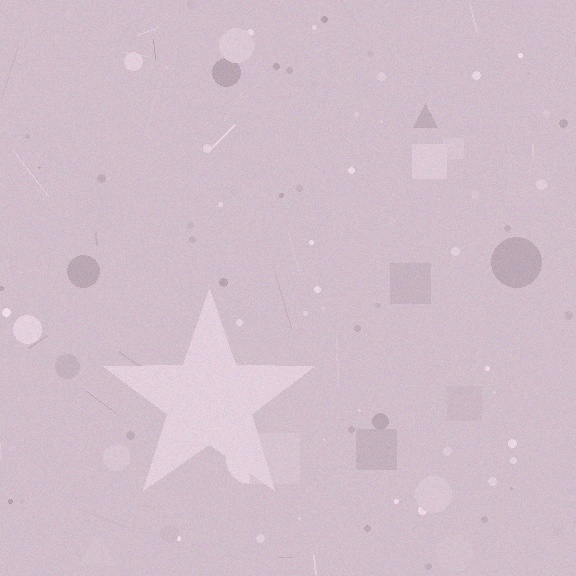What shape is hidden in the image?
A star is hidden in the image.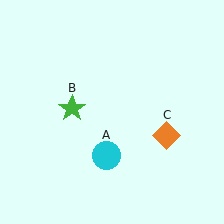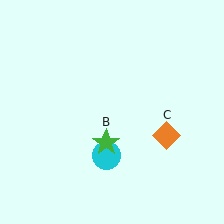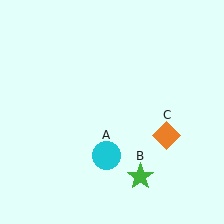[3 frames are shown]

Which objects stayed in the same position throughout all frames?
Cyan circle (object A) and orange diamond (object C) remained stationary.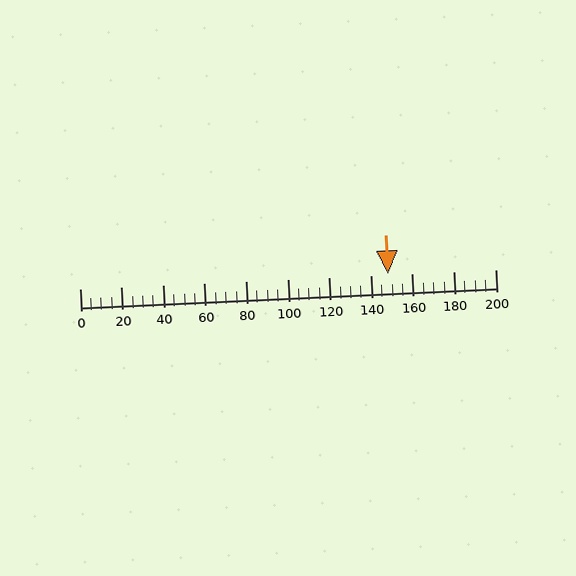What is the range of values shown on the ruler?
The ruler shows values from 0 to 200.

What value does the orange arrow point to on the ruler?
The orange arrow points to approximately 148.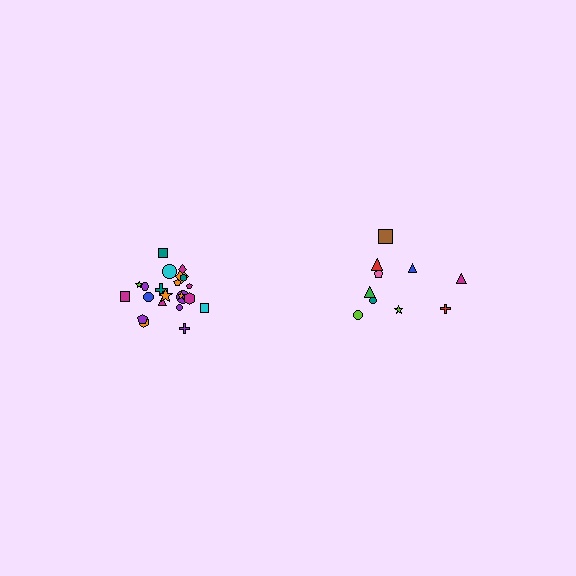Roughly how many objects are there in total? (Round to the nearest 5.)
Roughly 30 objects in total.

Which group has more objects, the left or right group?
The left group.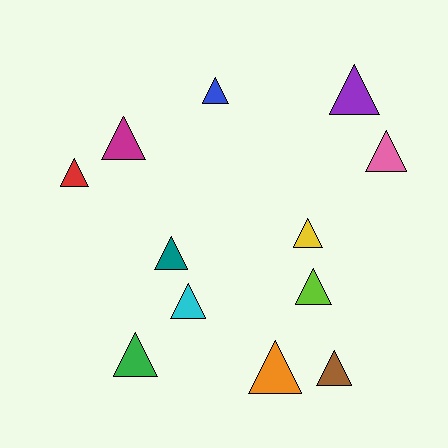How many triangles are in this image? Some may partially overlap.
There are 12 triangles.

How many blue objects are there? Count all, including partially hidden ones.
There is 1 blue object.